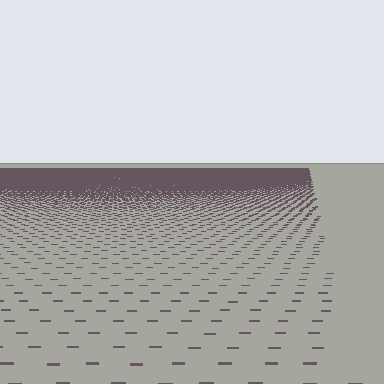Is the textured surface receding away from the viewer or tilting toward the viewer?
The surface is receding away from the viewer. Texture elements get smaller and denser toward the top.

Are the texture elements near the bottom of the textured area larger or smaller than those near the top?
Larger. Near the bottom, elements are closer to the viewer and appear at a bigger on-screen size.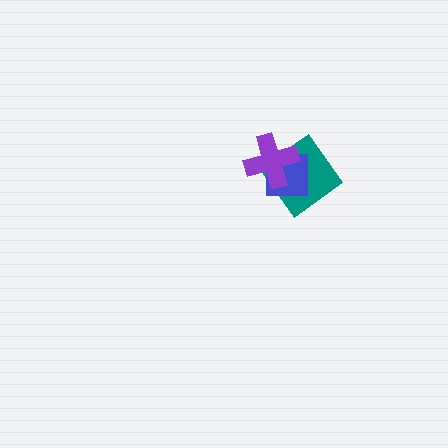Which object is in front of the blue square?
The purple cross is in front of the blue square.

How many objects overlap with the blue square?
2 objects overlap with the blue square.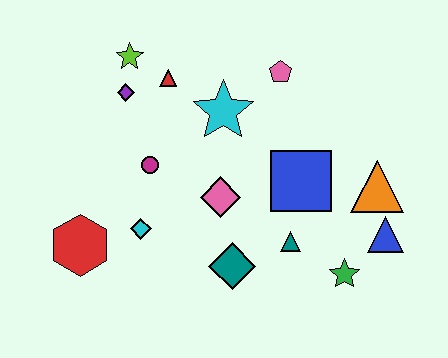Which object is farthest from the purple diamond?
The blue triangle is farthest from the purple diamond.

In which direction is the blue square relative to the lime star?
The blue square is to the right of the lime star.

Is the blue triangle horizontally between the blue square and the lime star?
No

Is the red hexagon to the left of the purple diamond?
Yes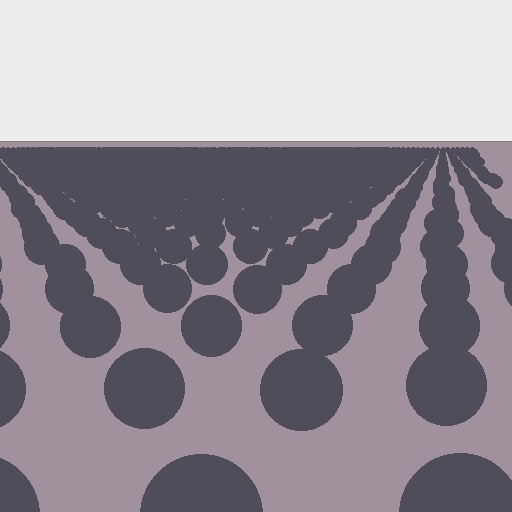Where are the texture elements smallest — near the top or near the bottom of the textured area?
Near the top.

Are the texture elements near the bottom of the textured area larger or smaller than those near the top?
Larger. Near the bottom, elements are closer to the viewer and appear at a bigger on-screen size.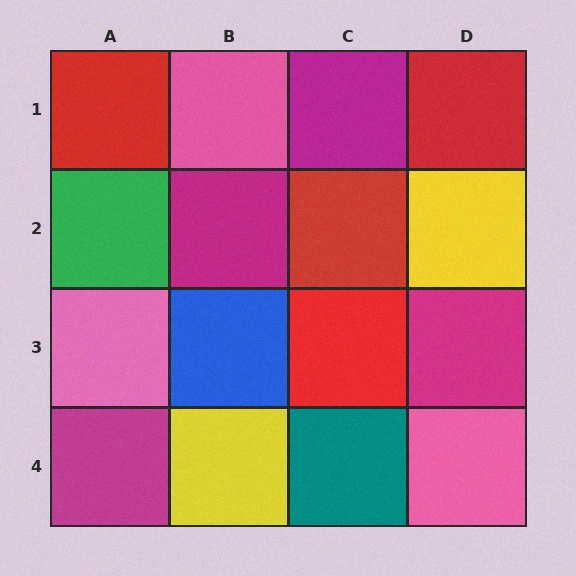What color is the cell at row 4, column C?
Teal.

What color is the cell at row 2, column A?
Green.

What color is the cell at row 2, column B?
Magenta.